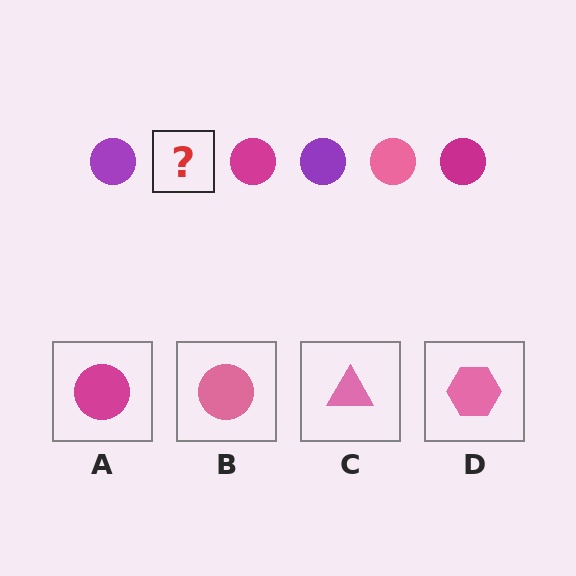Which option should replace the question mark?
Option B.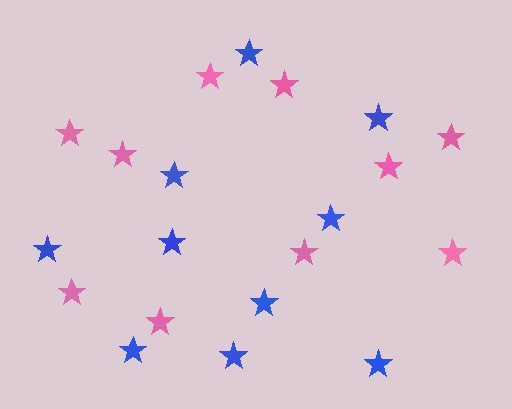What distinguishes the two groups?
There are 2 groups: one group of pink stars (10) and one group of blue stars (10).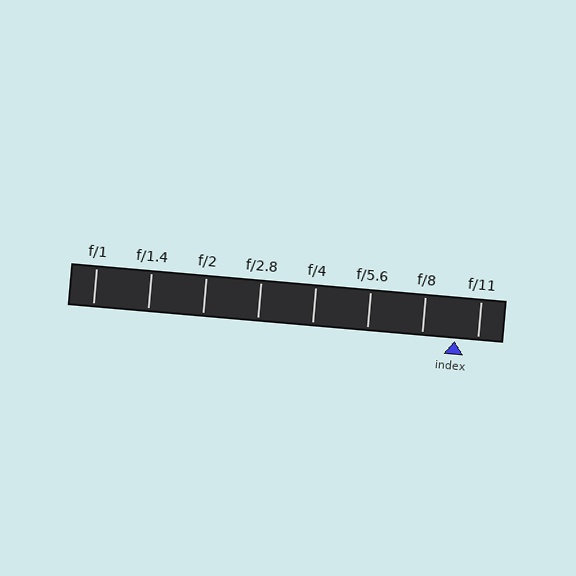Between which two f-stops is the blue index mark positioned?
The index mark is between f/8 and f/11.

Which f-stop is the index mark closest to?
The index mark is closest to f/11.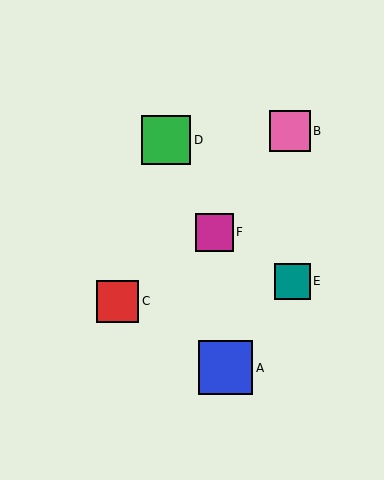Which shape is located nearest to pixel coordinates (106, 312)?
The red square (labeled C) at (118, 302) is nearest to that location.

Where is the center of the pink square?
The center of the pink square is at (290, 131).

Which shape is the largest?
The blue square (labeled A) is the largest.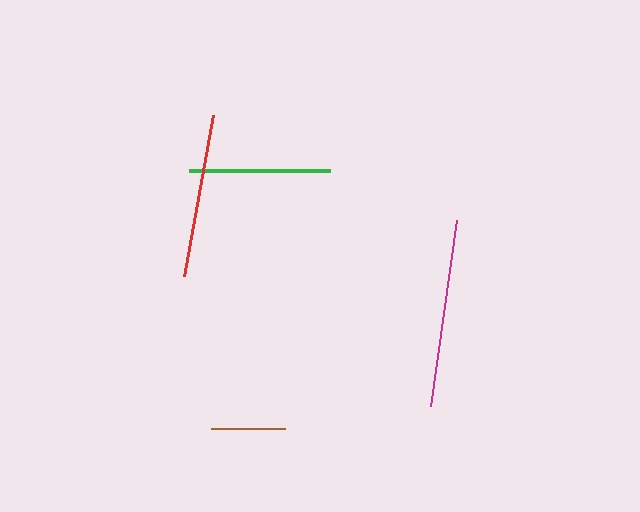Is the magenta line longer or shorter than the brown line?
The magenta line is longer than the brown line.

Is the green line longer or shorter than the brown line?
The green line is longer than the brown line.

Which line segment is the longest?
The magenta line is the longest at approximately 188 pixels.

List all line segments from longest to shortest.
From longest to shortest: magenta, red, green, brown.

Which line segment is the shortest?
The brown line is the shortest at approximately 73 pixels.